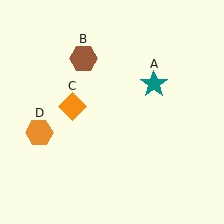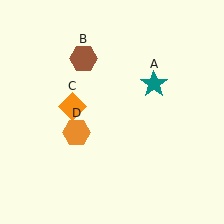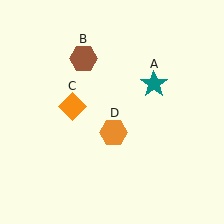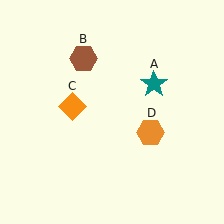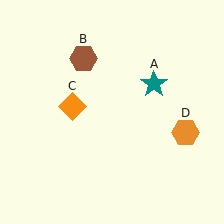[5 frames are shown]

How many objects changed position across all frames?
1 object changed position: orange hexagon (object D).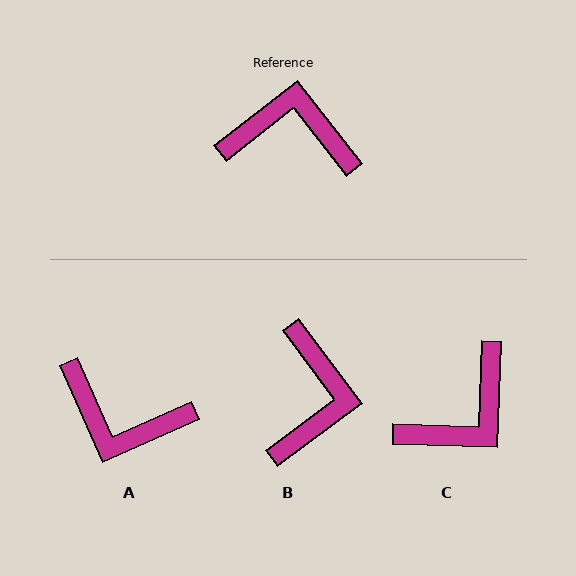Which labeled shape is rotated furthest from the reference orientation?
A, about 166 degrees away.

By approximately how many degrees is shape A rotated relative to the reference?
Approximately 166 degrees counter-clockwise.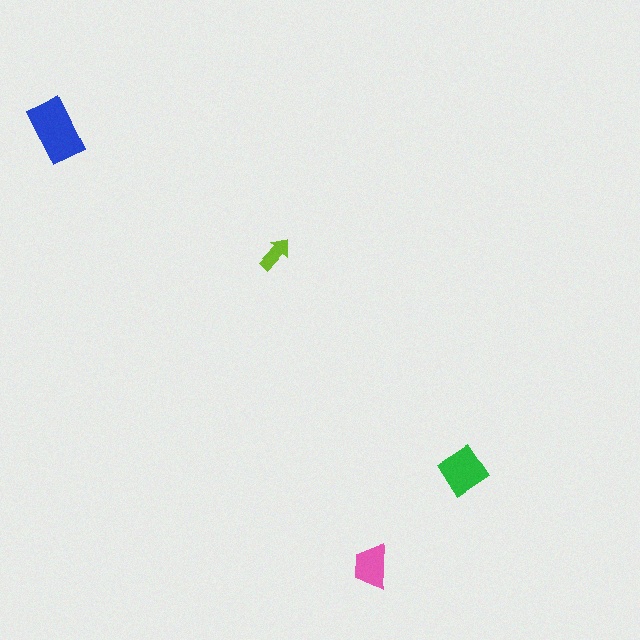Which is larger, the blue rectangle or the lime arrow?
The blue rectangle.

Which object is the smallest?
The lime arrow.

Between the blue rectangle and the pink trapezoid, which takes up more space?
The blue rectangle.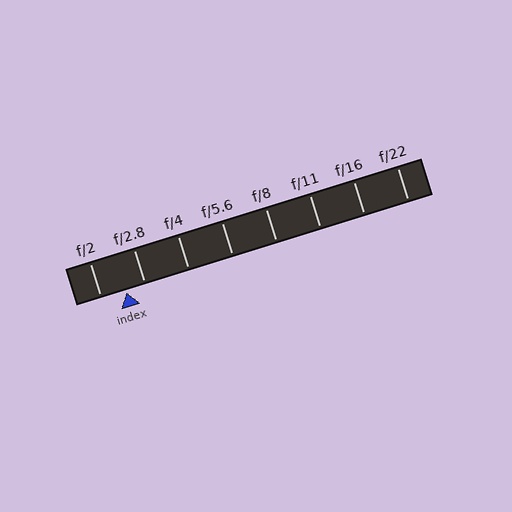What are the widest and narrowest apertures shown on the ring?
The widest aperture shown is f/2 and the narrowest is f/22.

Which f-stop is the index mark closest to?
The index mark is closest to f/2.8.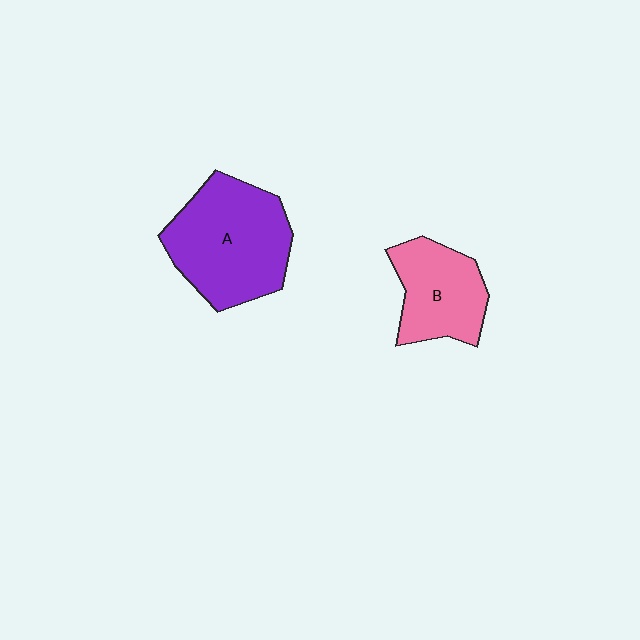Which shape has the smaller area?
Shape B (pink).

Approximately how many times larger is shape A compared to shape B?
Approximately 1.6 times.